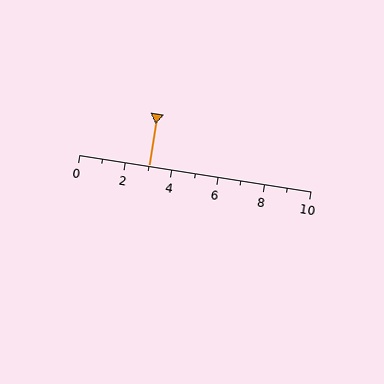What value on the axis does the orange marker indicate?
The marker indicates approximately 3.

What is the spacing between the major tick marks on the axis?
The major ticks are spaced 2 apart.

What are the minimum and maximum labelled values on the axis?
The axis runs from 0 to 10.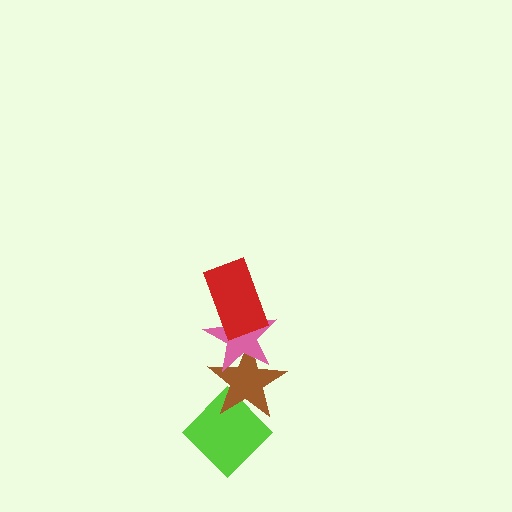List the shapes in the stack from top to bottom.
From top to bottom: the red rectangle, the pink star, the brown star, the lime diamond.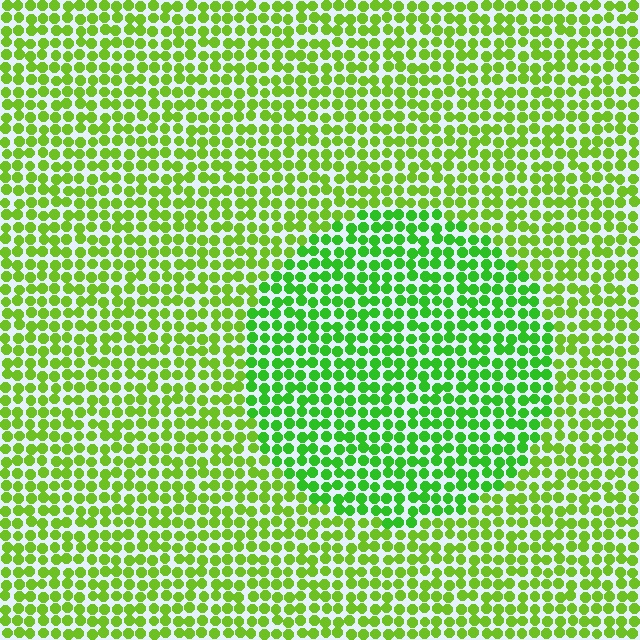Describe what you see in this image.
The image is filled with small lime elements in a uniform arrangement. A circle-shaped region is visible where the elements are tinted to a slightly different hue, forming a subtle color boundary.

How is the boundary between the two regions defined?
The boundary is defined purely by a slight shift in hue (about 25 degrees). Spacing, size, and orientation are identical on both sides.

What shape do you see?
I see a circle.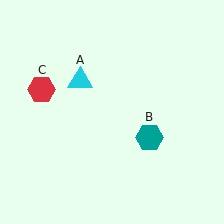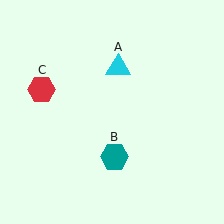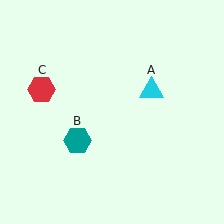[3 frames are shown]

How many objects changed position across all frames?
2 objects changed position: cyan triangle (object A), teal hexagon (object B).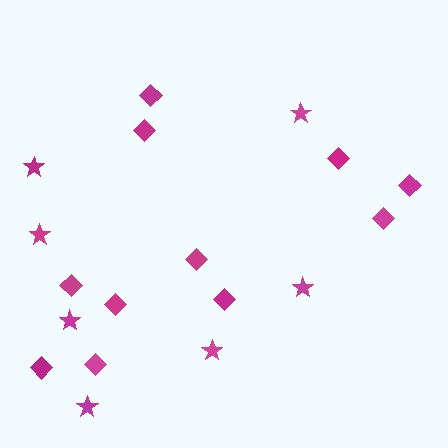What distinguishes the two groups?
There are 2 groups: one group of diamonds (11) and one group of stars (7).